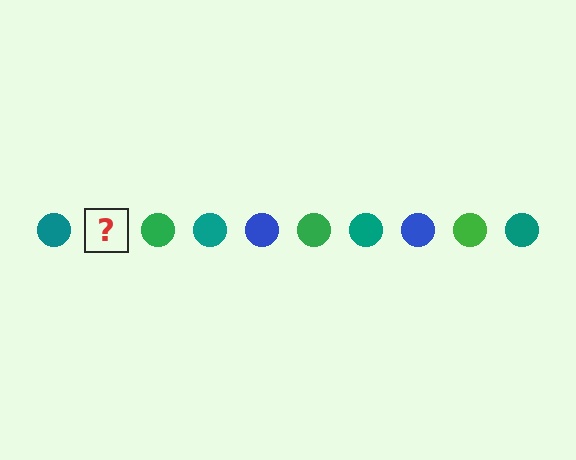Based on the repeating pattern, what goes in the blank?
The blank should be a blue circle.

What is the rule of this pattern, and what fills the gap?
The rule is that the pattern cycles through teal, blue, green circles. The gap should be filled with a blue circle.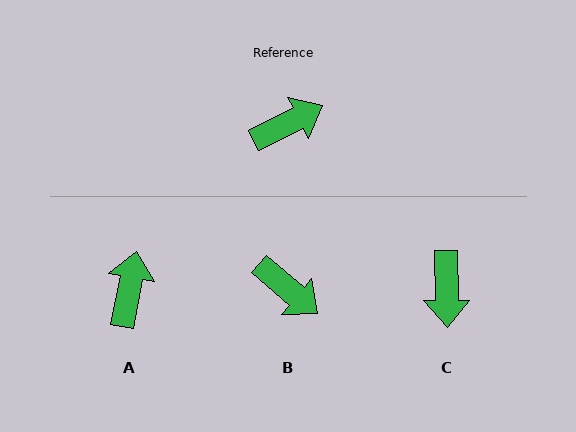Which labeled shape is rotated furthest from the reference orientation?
C, about 116 degrees away.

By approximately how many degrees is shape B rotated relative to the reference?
Approximately 67 degrees clockwise.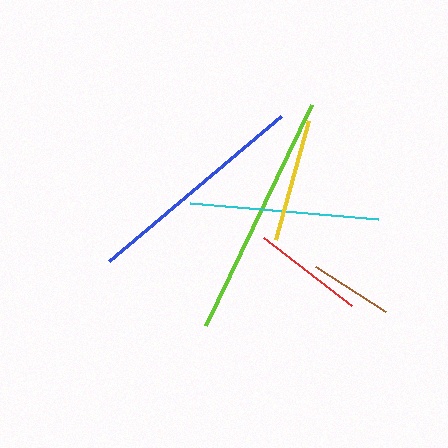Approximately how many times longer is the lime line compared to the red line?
The lime line is approximately 2.2 times the length of the red line.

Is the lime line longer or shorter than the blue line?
The lime line is longer than the blue line.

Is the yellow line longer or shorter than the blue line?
The blue line is longer than the yellow line.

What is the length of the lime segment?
The lime segment is approximately 245 pixels long.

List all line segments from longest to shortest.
From longest to shortest: lime, blue, cyan, yellow, red, brown.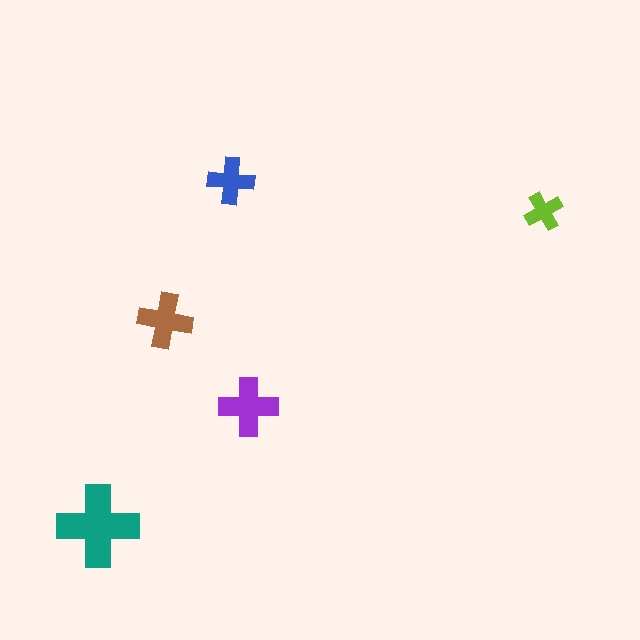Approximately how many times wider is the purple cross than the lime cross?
About 1.5 times wider.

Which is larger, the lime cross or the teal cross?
The teal one.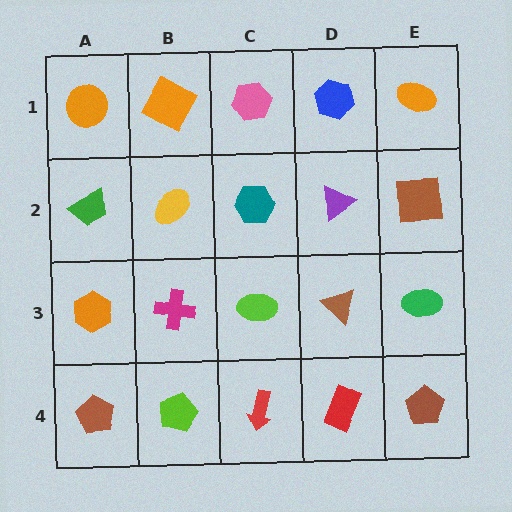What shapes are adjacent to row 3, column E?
A brown square (row 2, column E), a brown pentagon (row 4, column E), a brown triangle (row 3, column D).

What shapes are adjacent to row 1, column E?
A brown square (row 2, column E), a blue hexagon (row 1, column D).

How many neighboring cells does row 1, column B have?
3.